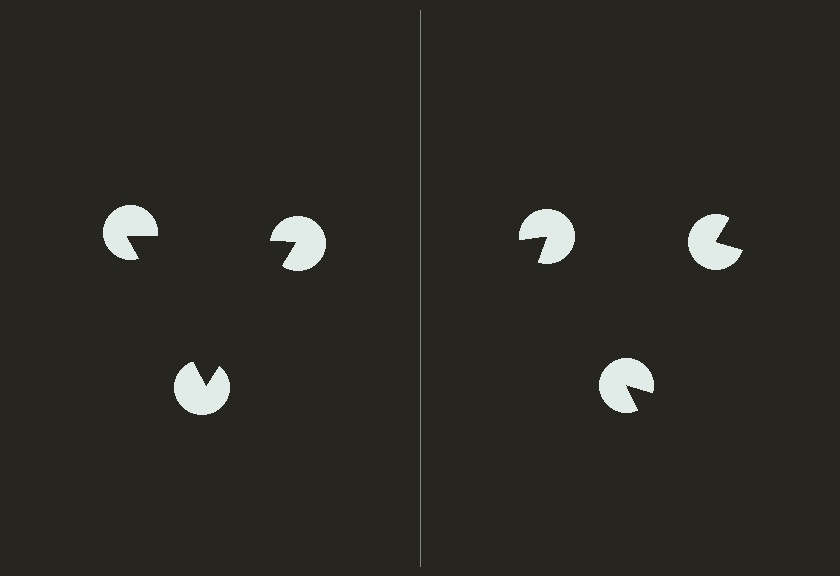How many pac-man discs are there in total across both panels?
6 — 3 on each side.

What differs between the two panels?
The pac-man discs are positioned identically on both sides; only the wedge orientations differ. On the left they align to a triangle; on the right they are misaligned.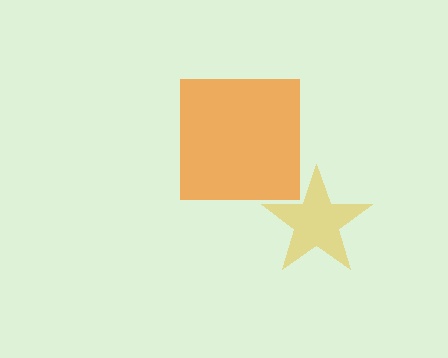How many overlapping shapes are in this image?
There are 2 overlapping shapes in the image.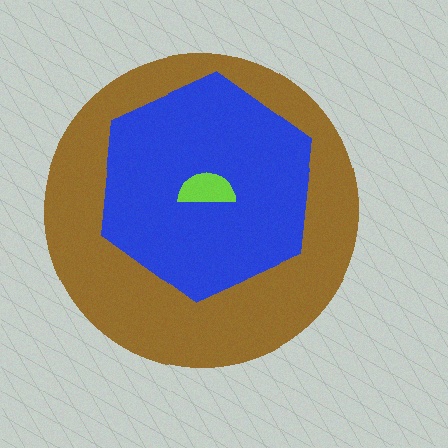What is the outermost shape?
The brown circle.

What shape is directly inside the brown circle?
The blue hexagon.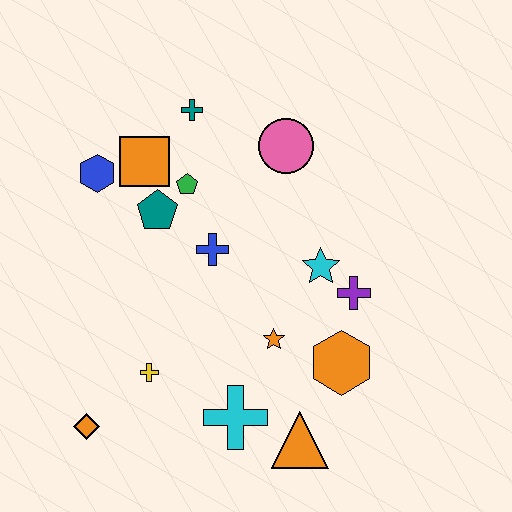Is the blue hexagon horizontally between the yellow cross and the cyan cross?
No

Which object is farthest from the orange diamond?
The pink circle is farthest from the orange diamond.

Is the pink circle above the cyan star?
Yes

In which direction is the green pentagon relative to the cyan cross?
The green pentagon is above the cyan cross.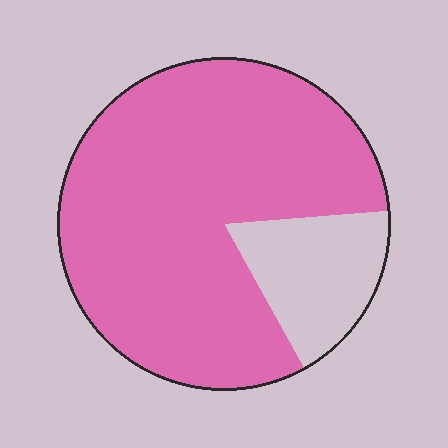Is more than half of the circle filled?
Yes.